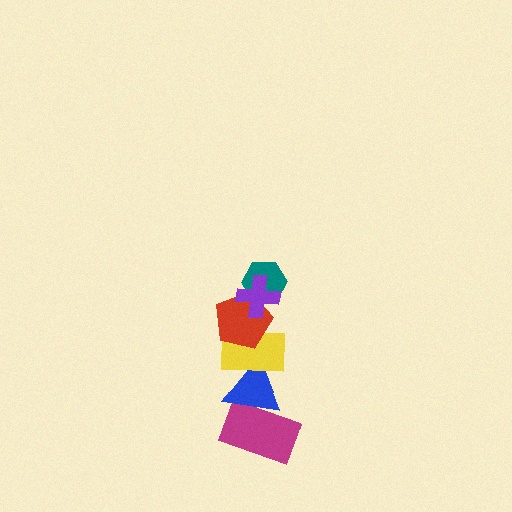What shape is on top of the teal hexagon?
The purple cross is on top of the teal hexagon.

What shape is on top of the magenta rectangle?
The blue triangle is on top of the magenta rectangle.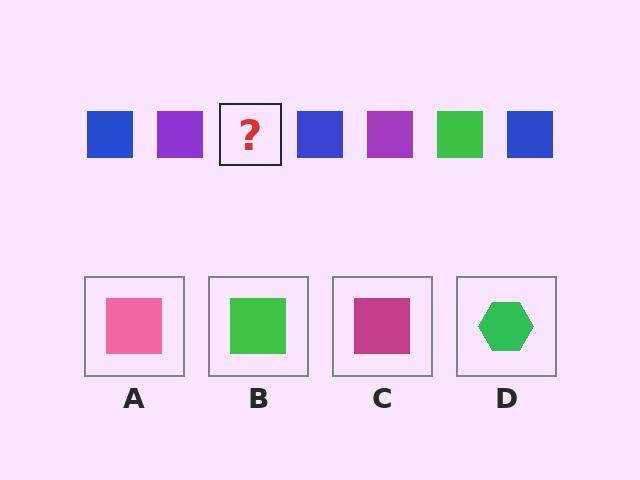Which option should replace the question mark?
Option B.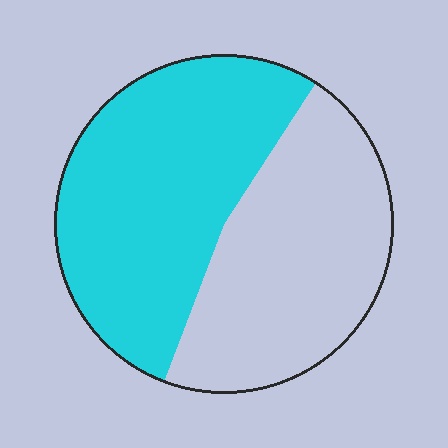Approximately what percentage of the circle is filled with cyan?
Approximately 55%.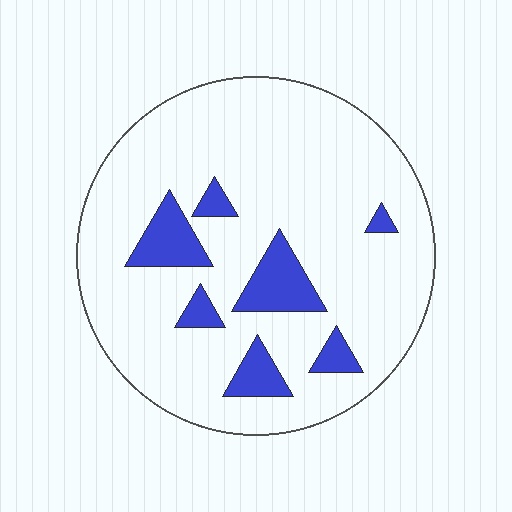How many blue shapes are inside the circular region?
7.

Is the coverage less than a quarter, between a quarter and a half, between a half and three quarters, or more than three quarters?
Less than a quarter.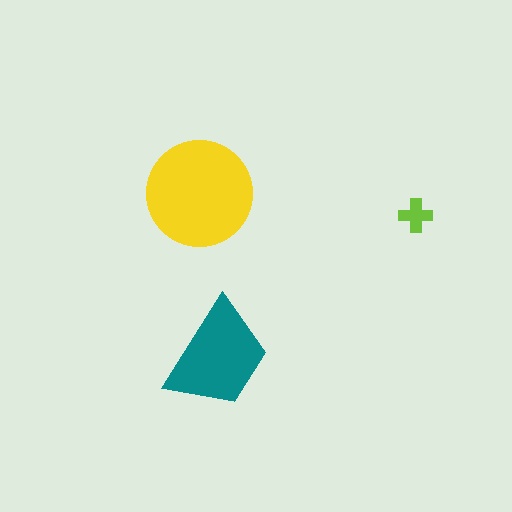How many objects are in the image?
There are 3 objects in the image.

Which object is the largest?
The yellow circle.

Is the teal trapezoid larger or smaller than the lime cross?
Larger.